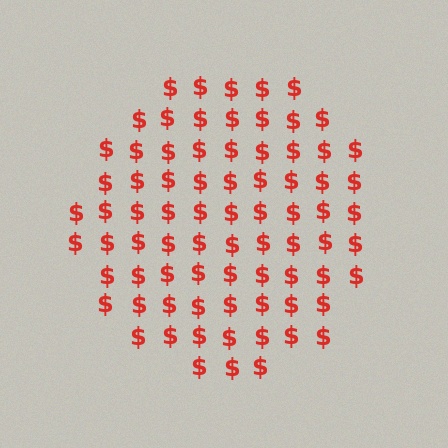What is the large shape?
The large shape is a circle.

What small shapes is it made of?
It is made of small dollar signs.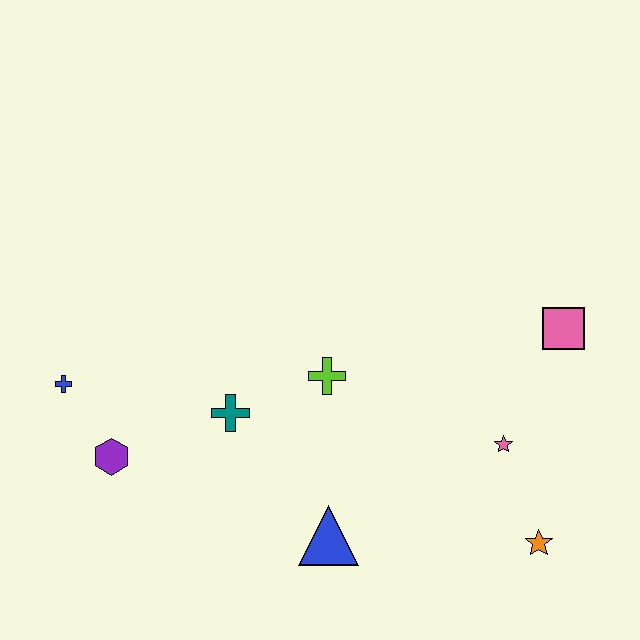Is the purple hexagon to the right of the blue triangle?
No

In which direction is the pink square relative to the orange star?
The pink square is above the orange star.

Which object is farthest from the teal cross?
The pink square is farthest from the teal cross.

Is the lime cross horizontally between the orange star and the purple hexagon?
Yes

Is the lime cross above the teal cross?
Yes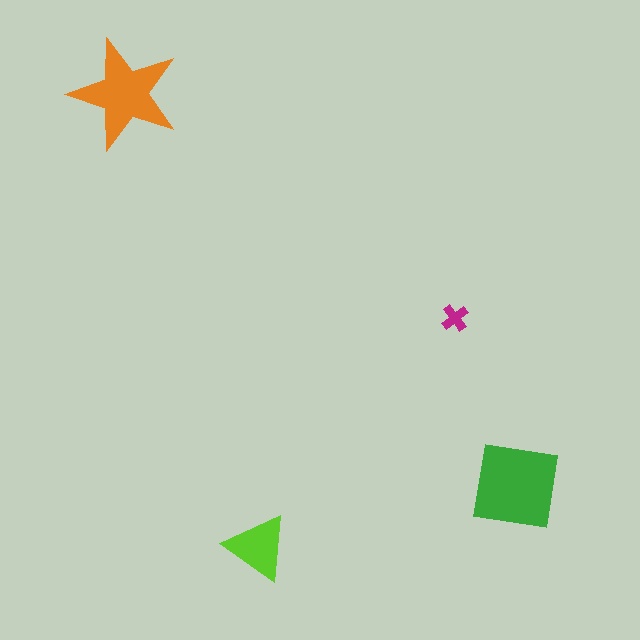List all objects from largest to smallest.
The green square, the orange star, the lime triangle, the magenta cross.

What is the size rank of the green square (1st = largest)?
1st.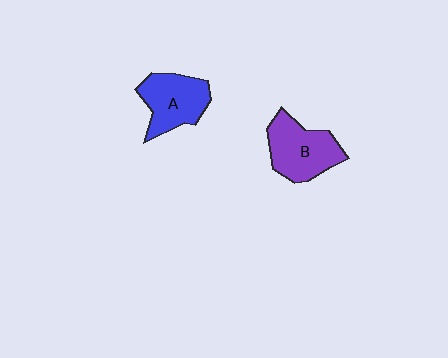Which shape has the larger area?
Shape B (purple).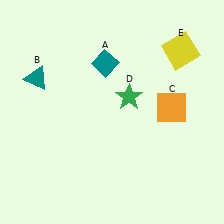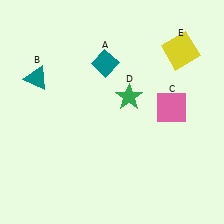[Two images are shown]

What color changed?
The square (C) changed from orange in Image 1 to pink in Image 2.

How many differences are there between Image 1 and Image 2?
There is 1 difference between the two images.